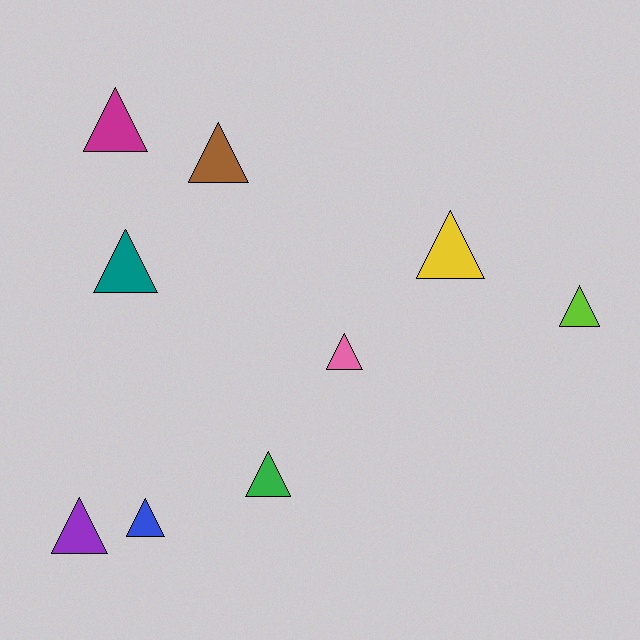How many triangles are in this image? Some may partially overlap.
There are 9 triangles.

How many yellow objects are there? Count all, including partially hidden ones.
There is 1 yellow object.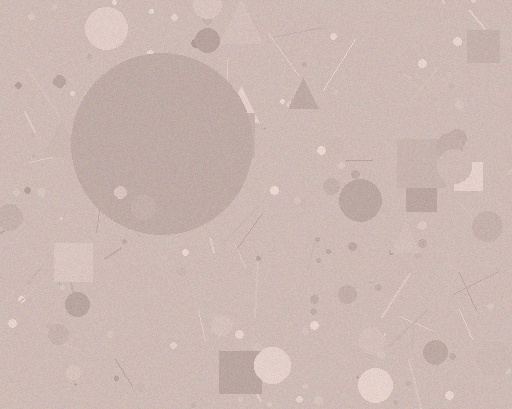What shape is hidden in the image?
A circle is hidden in the image.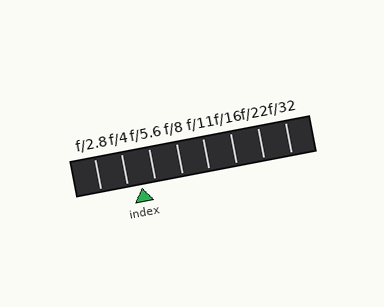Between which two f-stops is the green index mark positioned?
The index mark is between f/4 and f/5.6.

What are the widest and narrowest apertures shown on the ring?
The widest aperture shown is f/2.8 and the narrowest is f/32.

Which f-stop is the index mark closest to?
The index mark is closest to f/5.6.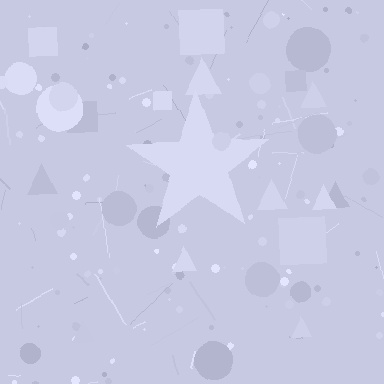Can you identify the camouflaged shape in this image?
The camouflaged shape is a star.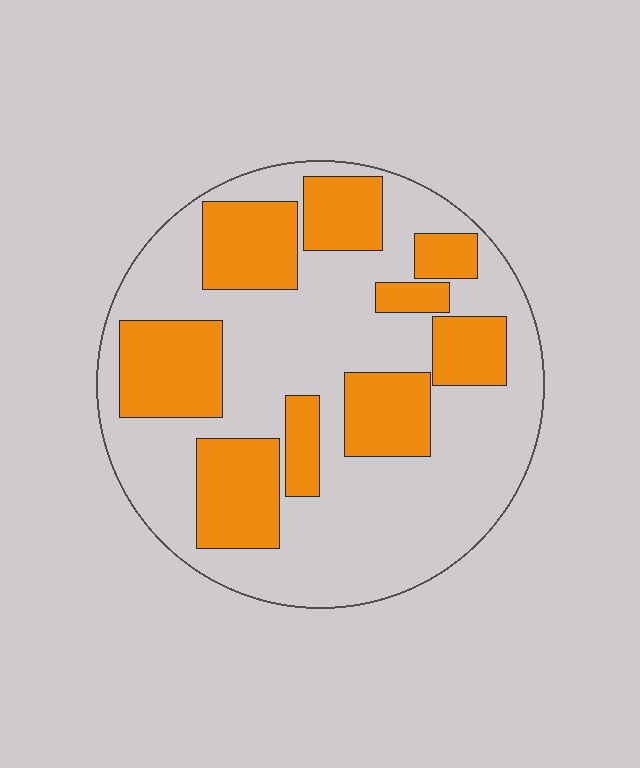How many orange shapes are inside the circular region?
9.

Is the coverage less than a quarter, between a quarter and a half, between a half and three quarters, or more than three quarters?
Between a quarter and a half.